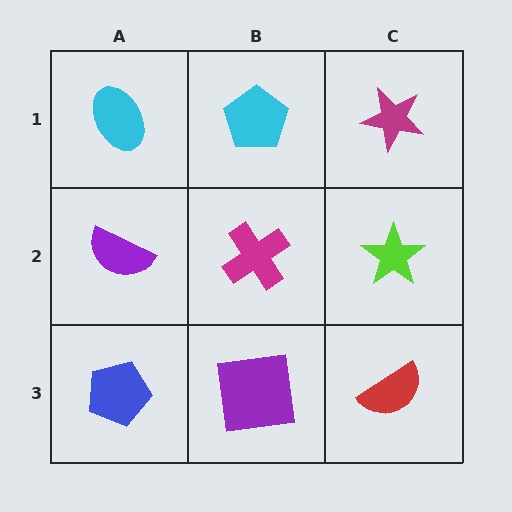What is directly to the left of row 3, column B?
A blue pentagon.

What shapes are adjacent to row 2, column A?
A cyan ellipse (row 1, column A), a blue pentagon (row 3, column A), a magenta cross (row 2, column B).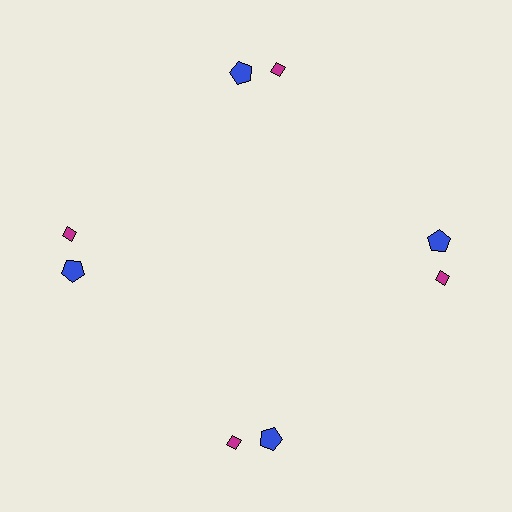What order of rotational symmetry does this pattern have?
This pattern has 4-fold rotational symmetry.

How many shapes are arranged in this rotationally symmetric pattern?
There are 8 shapes, arranged in 4 groups of 2.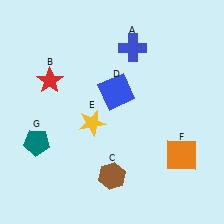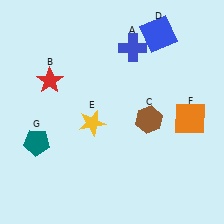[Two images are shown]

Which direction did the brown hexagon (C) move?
The brown hexagon (C) moved up.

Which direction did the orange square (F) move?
The orange square (F) moved up.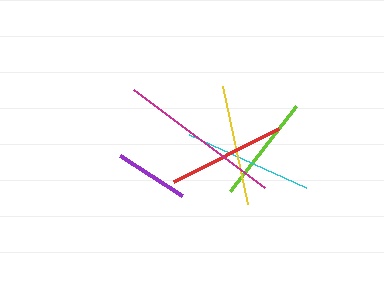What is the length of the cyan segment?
The cyan segment is approximately 129 pixels long.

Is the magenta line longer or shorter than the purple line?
The magenta line is longer than the purple line.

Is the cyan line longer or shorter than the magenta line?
The magenta line is longer than the cyan line.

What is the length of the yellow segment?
The yellow segment is approximately 120 pixels long.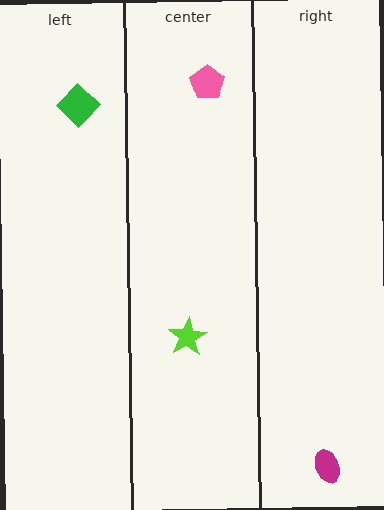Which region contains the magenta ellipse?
The right region.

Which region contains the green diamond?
The left region.